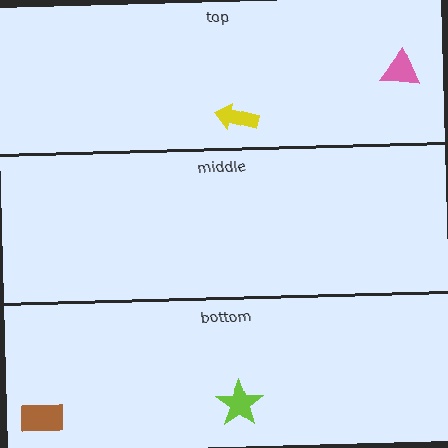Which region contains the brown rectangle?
The bottom region.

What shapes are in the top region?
The pink triangle, the yellow arrow.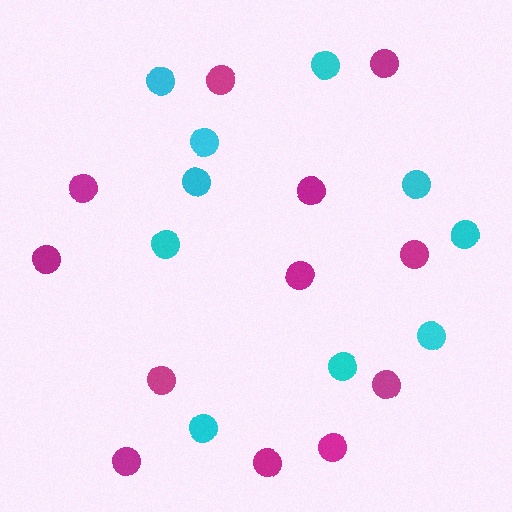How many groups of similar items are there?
There are 2 groups: one group of cyan circles (10) and one group of magenta circles (12).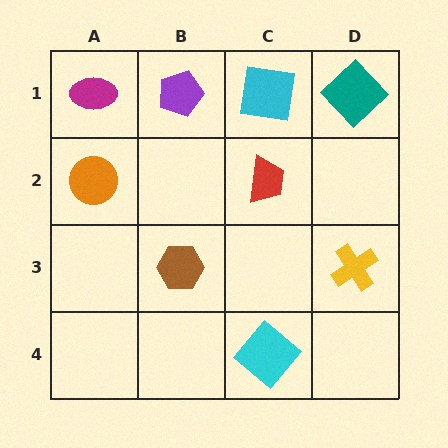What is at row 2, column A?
An orange circle.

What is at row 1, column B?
A purple pentagon.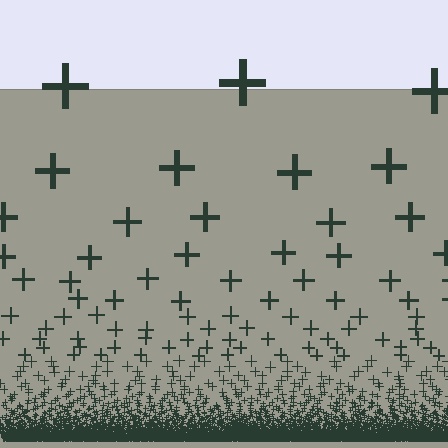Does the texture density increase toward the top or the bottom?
Density increases toward the bottom.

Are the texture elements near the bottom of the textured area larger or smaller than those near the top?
Smaller. The gradient is inverted — elements near the bottom are smaller and denser.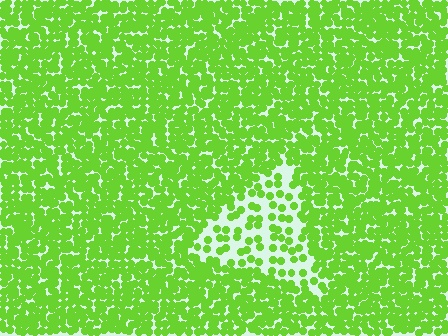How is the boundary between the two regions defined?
The boundary is defined by a change in element density (approximately 2.5x ratio). All elements are the same color, size, and shape.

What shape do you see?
I see a triangle.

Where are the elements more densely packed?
The elements are more densely packed outside the triangle boundary.